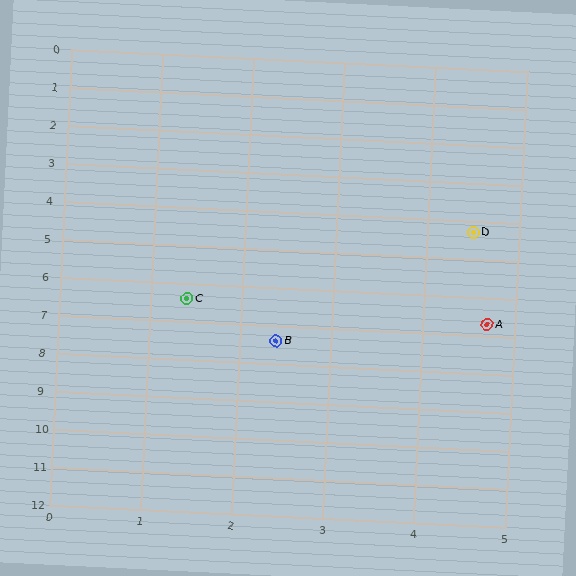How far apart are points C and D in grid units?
Points C and D are about 3.7 grid units apart.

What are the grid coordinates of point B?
Point B is at approximately (2.4, 7.4).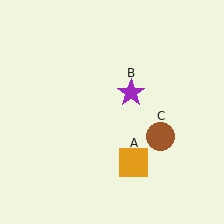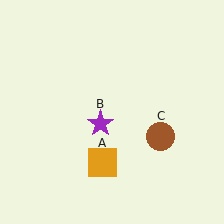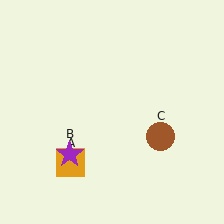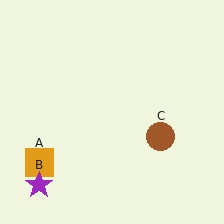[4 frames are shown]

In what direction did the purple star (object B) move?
The purple star (object B) moved down and to the left.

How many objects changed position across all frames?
2 objects changed position: orange square (object A), purple star (object B).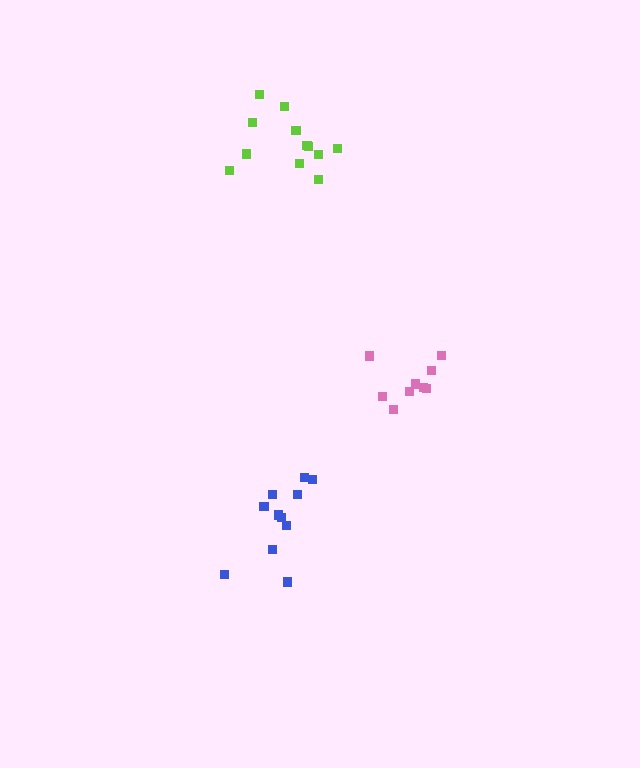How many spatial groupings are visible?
There are 3 spatial groupings.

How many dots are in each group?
Group 1: 13 dots, Group 2: 11 dots, Group 3: 9 dots (33 total).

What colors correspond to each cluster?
The clusters are colored: lime, blue, pink.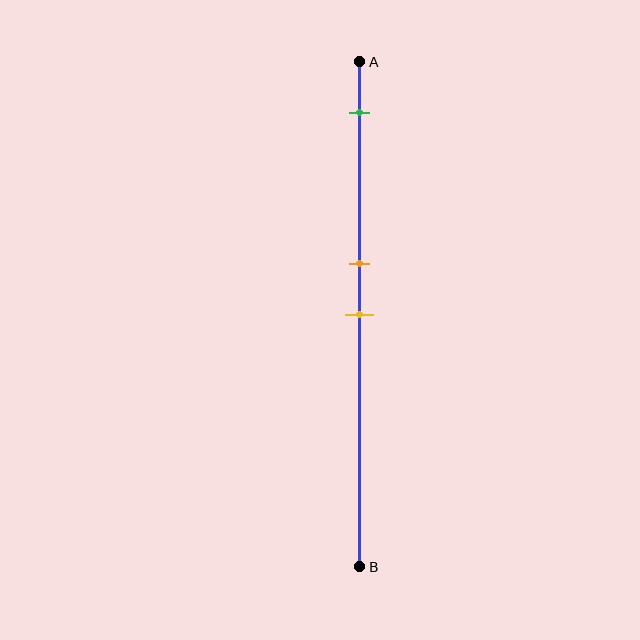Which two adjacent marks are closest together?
The orange and yellow marks are the closest adjacent pair.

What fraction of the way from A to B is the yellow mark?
The yellow mark is approximately 50% (0.5) of the way from A to B.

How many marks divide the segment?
There are 3 marks dividing the segment.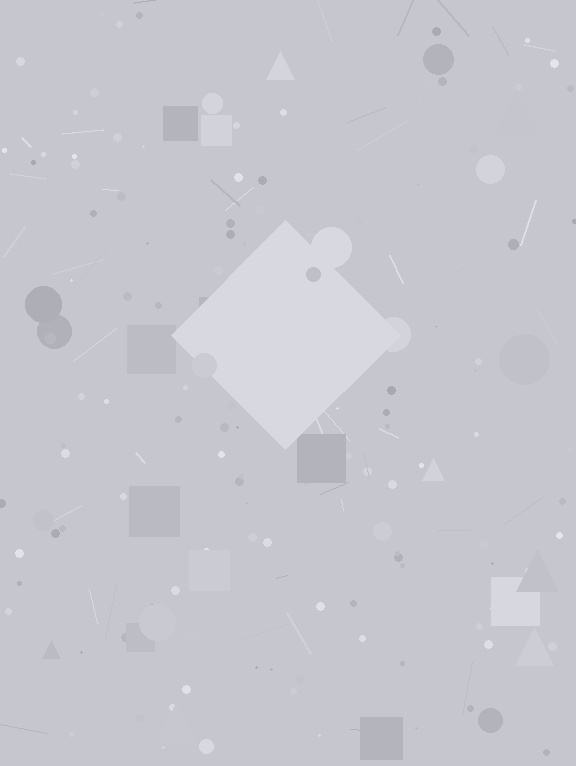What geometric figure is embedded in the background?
A diamond is embedded in the background.